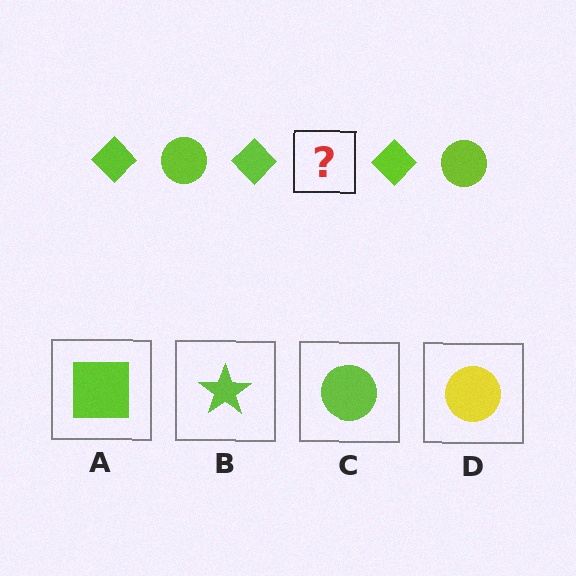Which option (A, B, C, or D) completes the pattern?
C.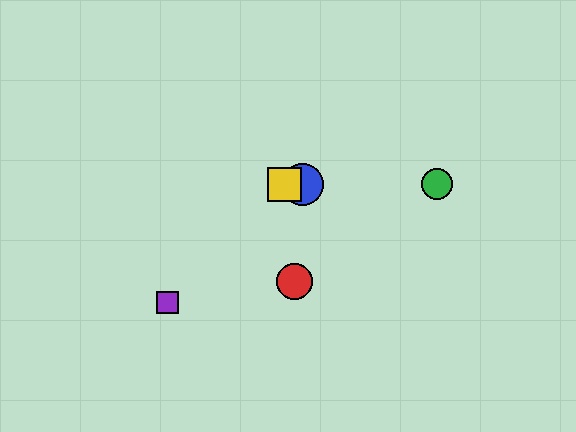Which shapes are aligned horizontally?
The blue circle, the green circle, the yellow square are aligned horizontally.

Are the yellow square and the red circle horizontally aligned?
No, the yellow square is at y≈184 and the red circle is at y≈281.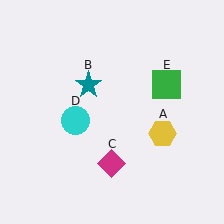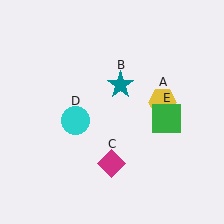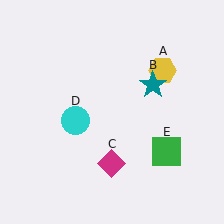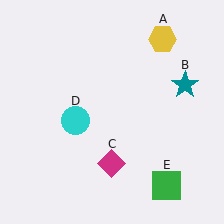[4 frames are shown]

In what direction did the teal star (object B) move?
The teal star (object B) moved right.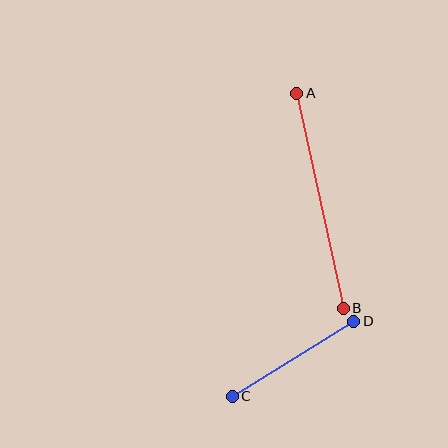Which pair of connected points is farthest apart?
Points A and B are farthest apart.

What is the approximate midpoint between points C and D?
The midpoint is at approximately (293, 359) pixels.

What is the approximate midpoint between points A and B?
The midpoint is at approximately (320, 201) pixels.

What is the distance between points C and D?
The distance is approximately 142 pixels.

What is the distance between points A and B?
The distance is approximately 220 pixels.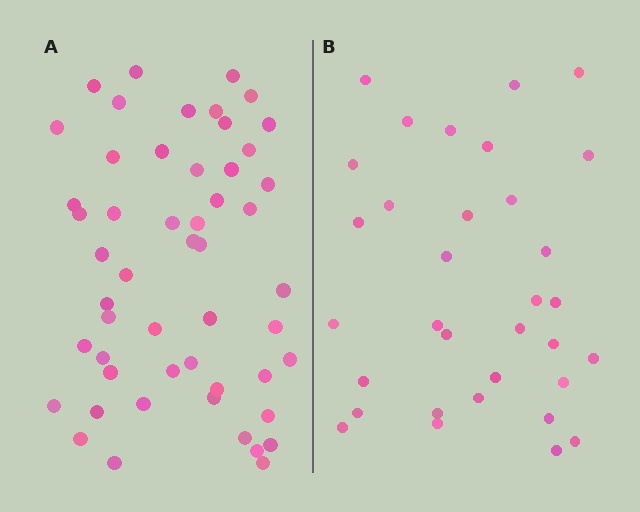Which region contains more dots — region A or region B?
Region A (the left region) has more dots.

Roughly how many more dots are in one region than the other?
Region A has approximately 20 more dots than region B.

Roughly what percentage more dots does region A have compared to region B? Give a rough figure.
About 60% more.